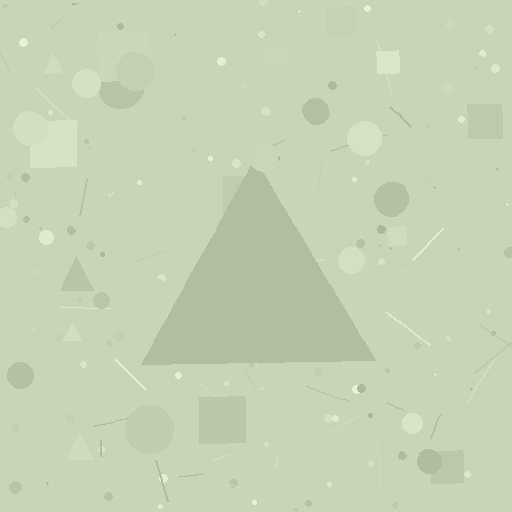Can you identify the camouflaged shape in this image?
The camouflaged shape is a triangle.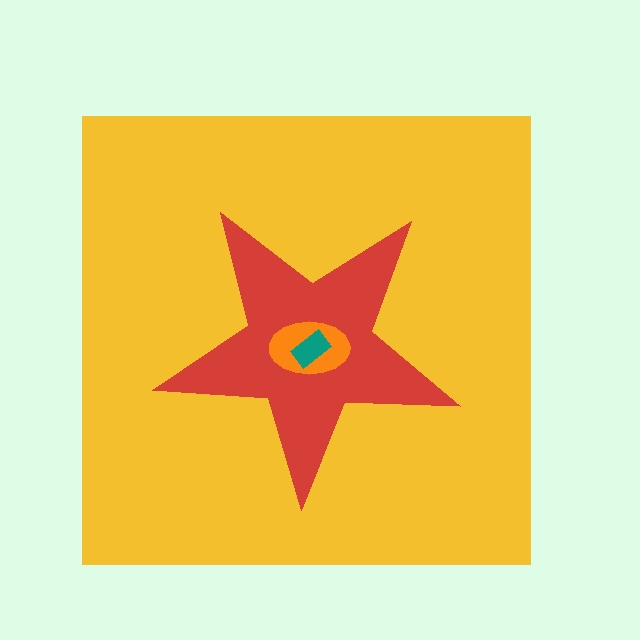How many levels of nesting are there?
4.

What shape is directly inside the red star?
The orange ellipse.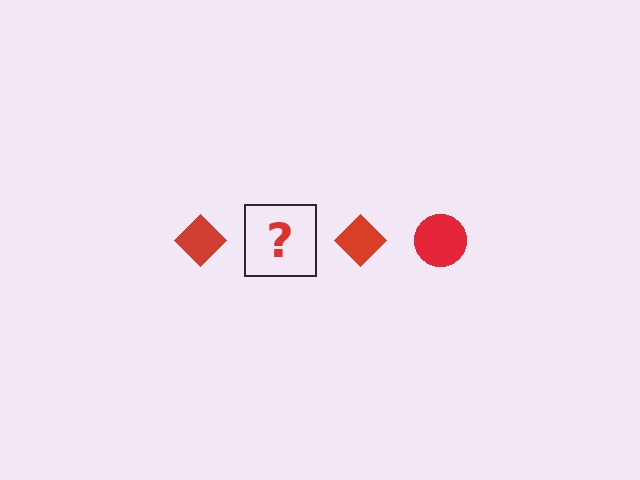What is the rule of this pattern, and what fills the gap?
The rule is that the pattern cycles through diamond, circle shapes in red. The gap should be filled with a red circle.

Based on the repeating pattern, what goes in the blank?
The blank should be a red circle.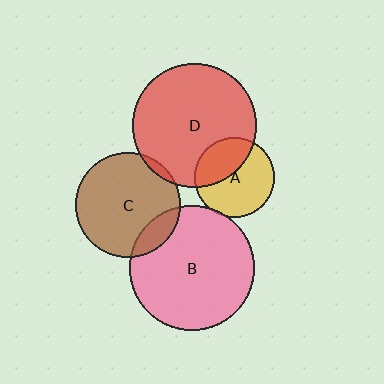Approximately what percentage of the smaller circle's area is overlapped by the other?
Approximately 5%.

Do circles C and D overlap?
Yes.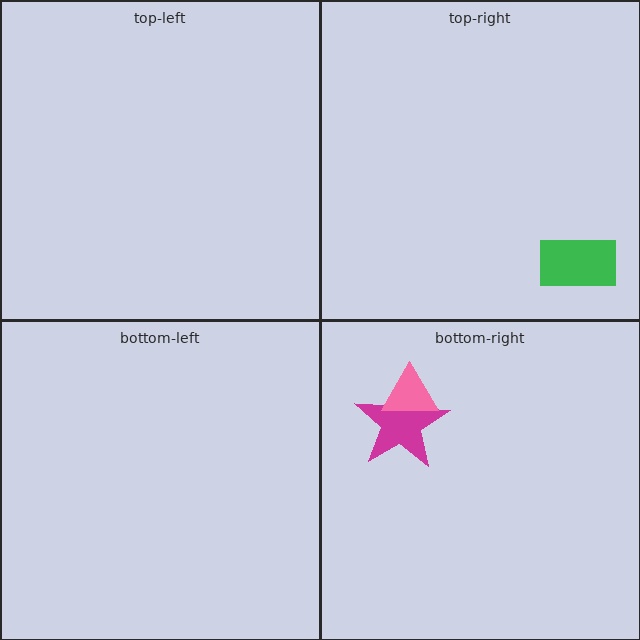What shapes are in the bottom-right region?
The magenta star, the pink triangle.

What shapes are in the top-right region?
The green rectangle.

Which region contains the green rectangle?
The top-right region.